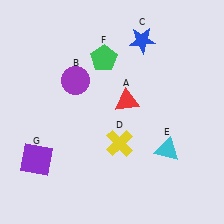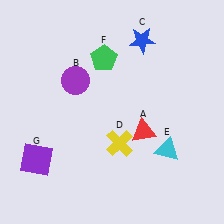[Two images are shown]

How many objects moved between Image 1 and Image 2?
1 object moved between the two images.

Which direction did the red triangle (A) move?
The red triangle (A) moved down.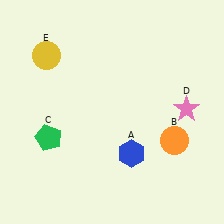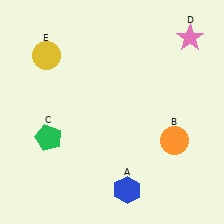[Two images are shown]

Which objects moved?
The objects that moved are: the blue hexagon (A), the pink star (D).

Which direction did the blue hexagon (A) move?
The blue hexagon (A) moved down.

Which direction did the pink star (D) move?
The pink star (D) moved up.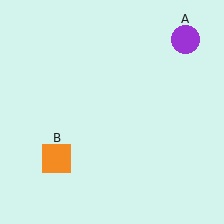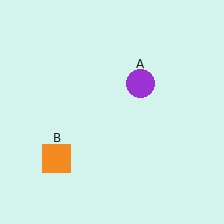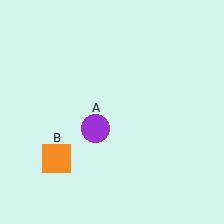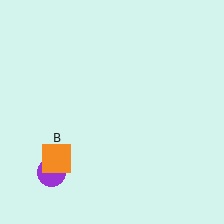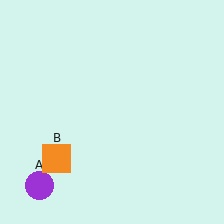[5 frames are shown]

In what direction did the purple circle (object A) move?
The purple circle (object A) moved down and to the left.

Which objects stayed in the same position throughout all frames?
Orange square (object B) remained stationary.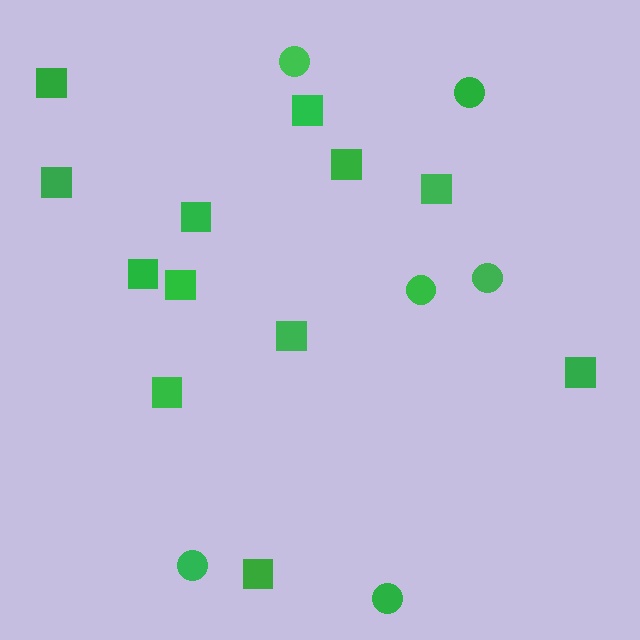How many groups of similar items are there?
There are 2 groups: one group of circles (6) and one group of squares (12).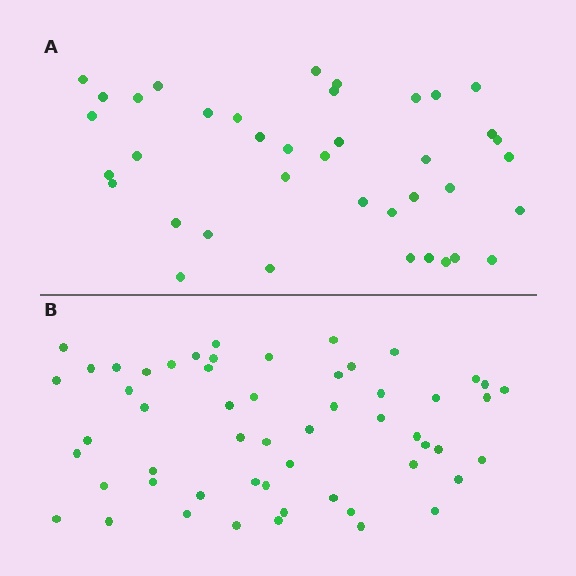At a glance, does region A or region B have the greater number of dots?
Region B (the bottom region) has more dots.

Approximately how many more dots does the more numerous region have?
Region B has approximately 15 more dots than region A.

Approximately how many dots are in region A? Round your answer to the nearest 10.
About 40 dots. (The exact count is 39, which rounds to 40.)